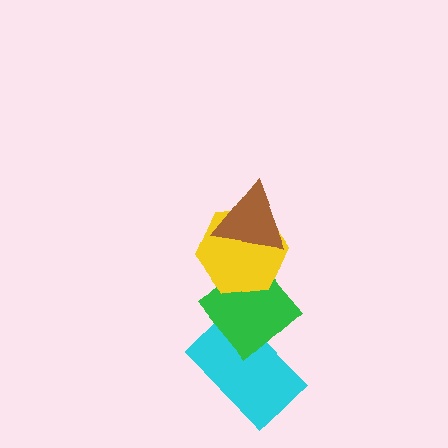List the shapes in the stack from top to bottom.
From top to bottom: the brown triangle, the yellow hexagon, the green diamond, the cyan rectangle.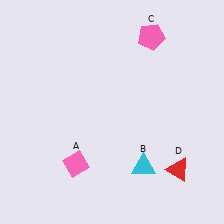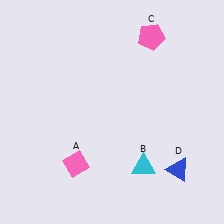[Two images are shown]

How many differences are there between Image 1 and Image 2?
There is 1 difference between the two images.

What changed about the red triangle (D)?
In Image 1, D is red. In Image 2, it changed to blue.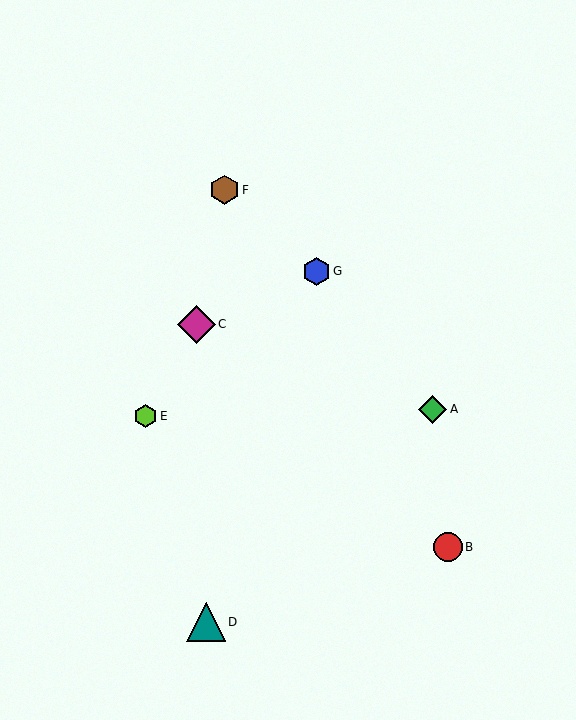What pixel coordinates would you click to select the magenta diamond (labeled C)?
Click at (196, 324) to select the magenta diamond C.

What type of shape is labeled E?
Shape E is a lime hexagon.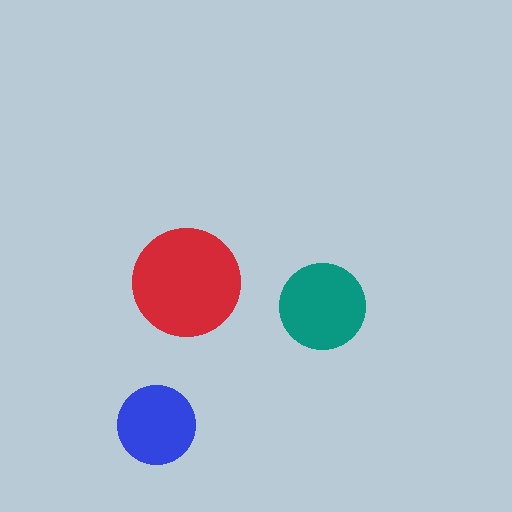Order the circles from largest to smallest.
the red one, the teal one, the blue one.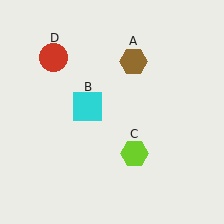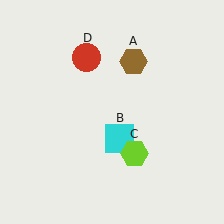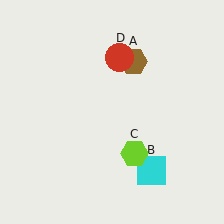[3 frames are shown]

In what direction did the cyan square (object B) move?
The cyan square (object B) moved down and to the right.